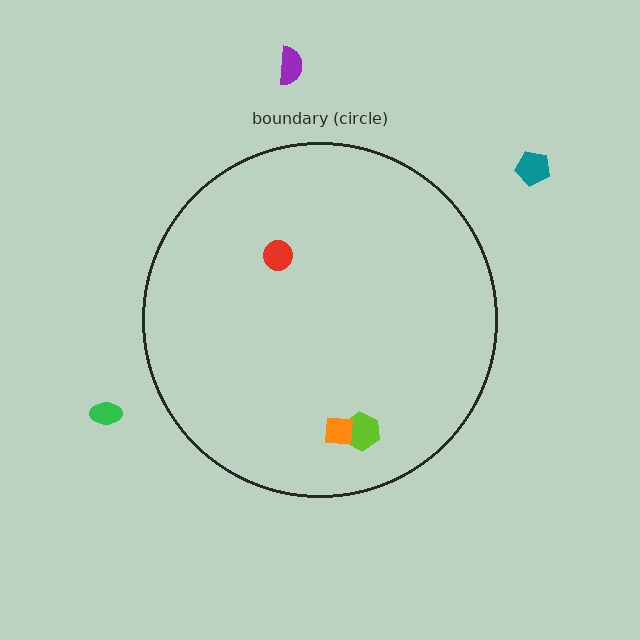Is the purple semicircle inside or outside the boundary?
Outside.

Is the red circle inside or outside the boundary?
Inside.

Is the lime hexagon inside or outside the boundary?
Inside.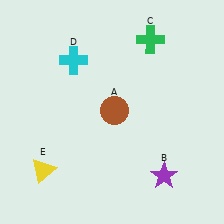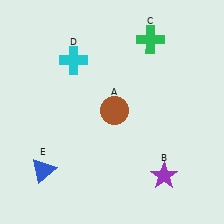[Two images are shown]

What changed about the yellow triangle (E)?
In Image 1, E is yellow. In Image 2, it changed to blue.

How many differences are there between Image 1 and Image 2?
There is 1 difference between the two images.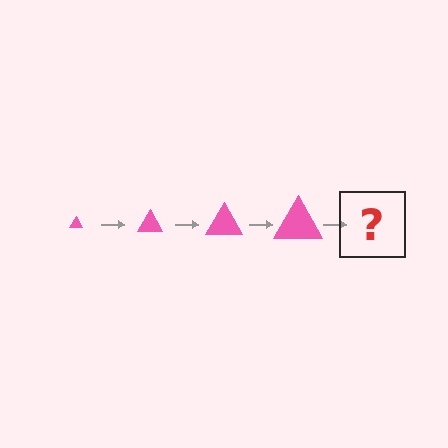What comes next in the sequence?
The next element should be a pink triangle, larger than the previous one.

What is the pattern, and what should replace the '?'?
The pattern is that the triangle gets progressively larger each step. The '?' should be a pink triangle, larger than the previous one.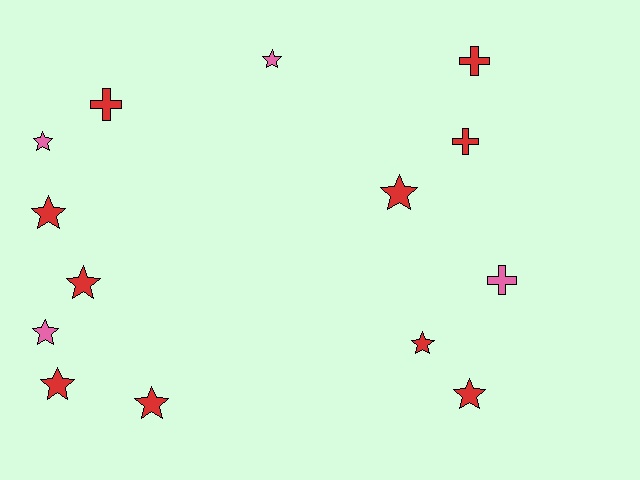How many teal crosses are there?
There are no teal crosses.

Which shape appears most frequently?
Star, with 10 objects.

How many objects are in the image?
There are 14 objects.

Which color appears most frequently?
Red, with 10 objects.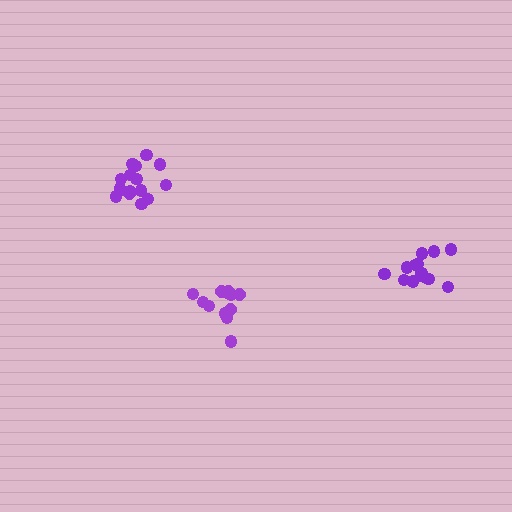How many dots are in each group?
Group 1: 16 dots, Group 2: 12 dots, Group 3: 14 dots (42 total).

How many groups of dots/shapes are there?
There are 3 groups.